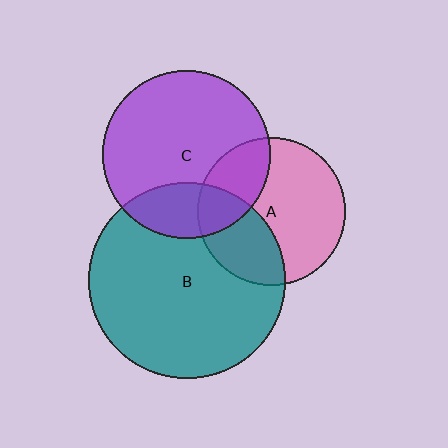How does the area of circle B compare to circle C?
Approximately 1.4 times.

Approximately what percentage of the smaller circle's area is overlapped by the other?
Approximately 25%.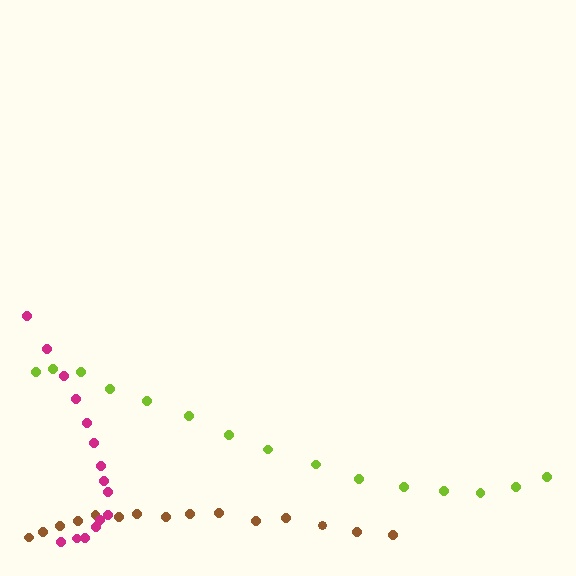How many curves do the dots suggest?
There are 3 distinct paths.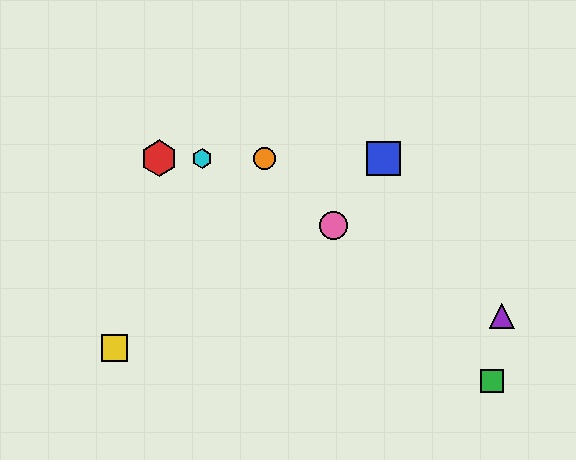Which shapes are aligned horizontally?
The red hexagon, the blue square, the orange circle, the cyan hexagon are aligned horizontally.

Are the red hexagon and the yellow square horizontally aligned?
No, the red hexagon is at y≈158 and the yellow square is at y≈348.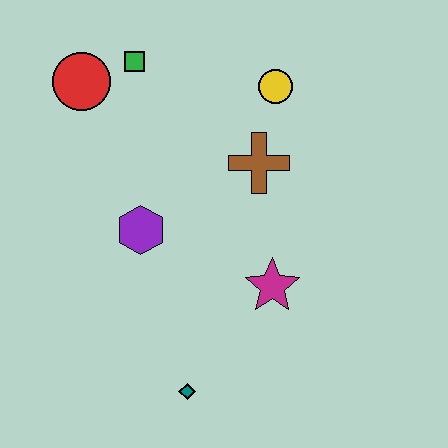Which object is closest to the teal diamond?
The magenta star is closest to the teal diamond.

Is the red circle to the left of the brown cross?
Yes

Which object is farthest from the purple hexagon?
The yellow circle is farthest from the purple hexagon.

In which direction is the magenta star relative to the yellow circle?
The magenta star is below the yellow circle.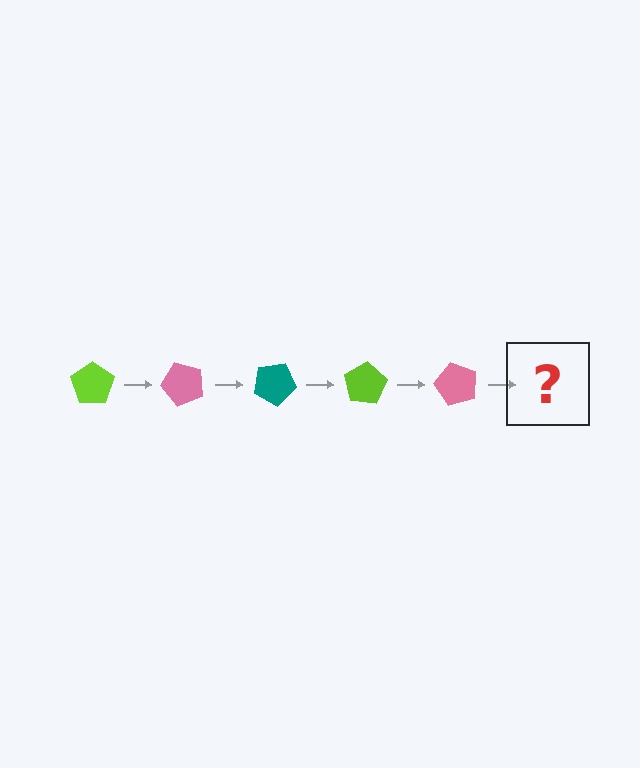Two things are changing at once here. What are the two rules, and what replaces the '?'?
The two rules are that it rotates 50 degrees each step and the color cycles through lime, pink, and teal. The '?' should be a teal pentagon, rotated 250 degrees from the start.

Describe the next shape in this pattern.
It should be a teal pentagon, rotated 250 degrees from the start.